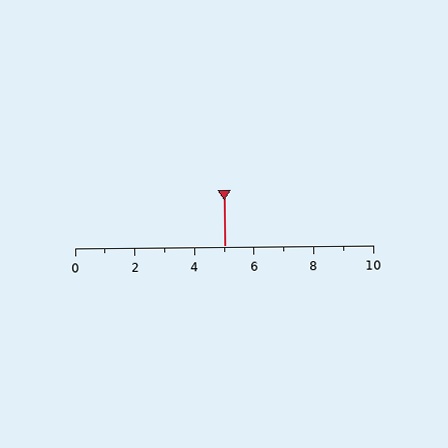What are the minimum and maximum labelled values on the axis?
The axis runs from 0 to 10.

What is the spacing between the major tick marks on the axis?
The major ticks are spaced 2 apart.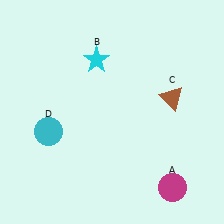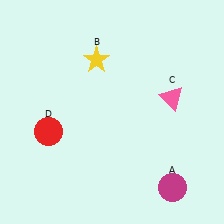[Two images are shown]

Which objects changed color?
B changed from cyan to yellow. C changed from brown to pink. D changed from cyan to red.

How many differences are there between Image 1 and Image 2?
There are 3 differences between the two images.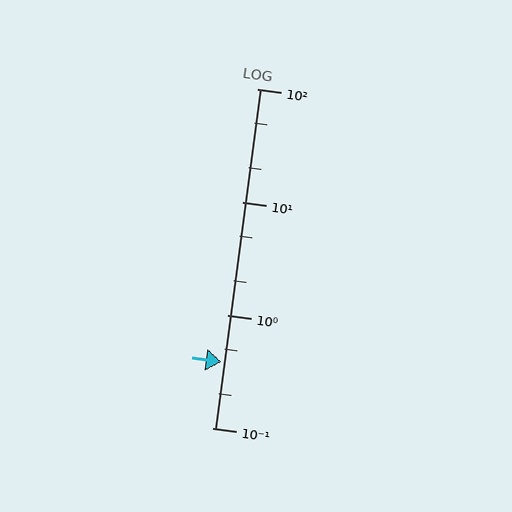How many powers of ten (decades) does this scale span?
The scale spans 3 decades, from 0.1 to 100.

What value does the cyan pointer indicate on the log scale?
The pointer indicates approximately 0.38.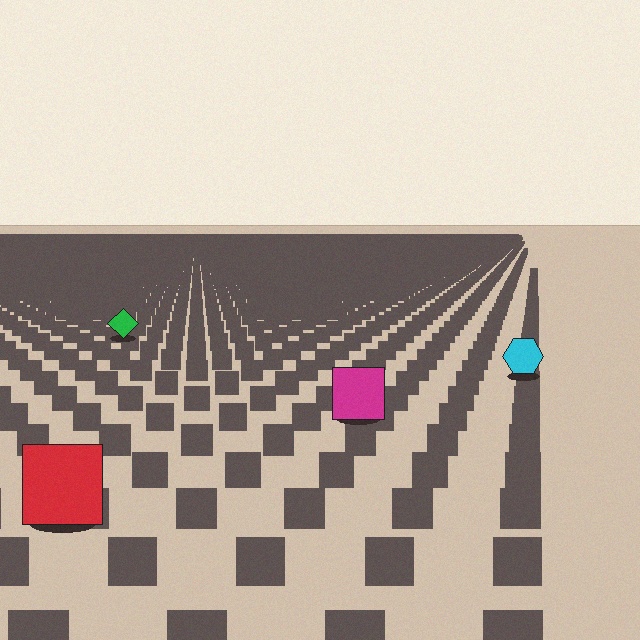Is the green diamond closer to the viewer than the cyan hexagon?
No. The cyan hexagon is closer — you can tell from the texture gradient: the ground texture is coarser near it.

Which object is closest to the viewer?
The red square is closest. The texture marks near it are larger and more spread out.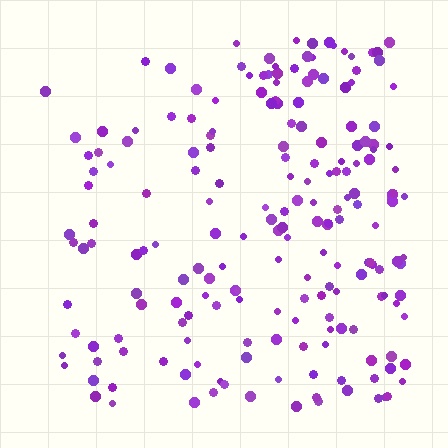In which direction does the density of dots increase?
From left to right, with the right side densest.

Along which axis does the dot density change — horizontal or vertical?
Horizontal.